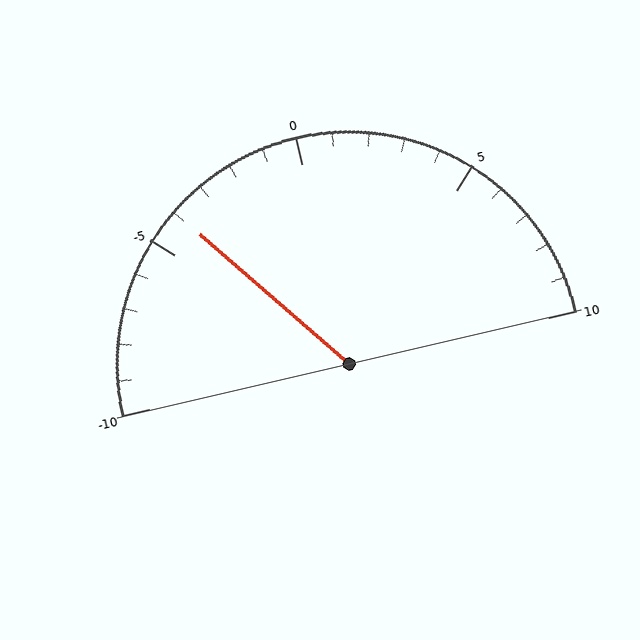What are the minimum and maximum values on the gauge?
The gauge ranges from -10 to 10.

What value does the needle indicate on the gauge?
The needle indicates approximately -4.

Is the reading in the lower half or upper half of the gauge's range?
The reading is in the lower half of the range (-10 to 10).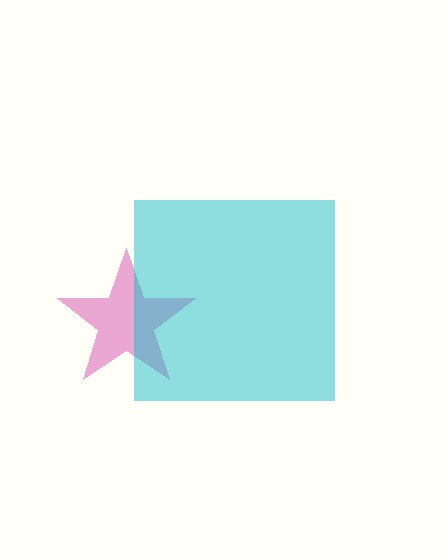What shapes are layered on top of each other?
The layered shapes are: a pink star, a cyan square.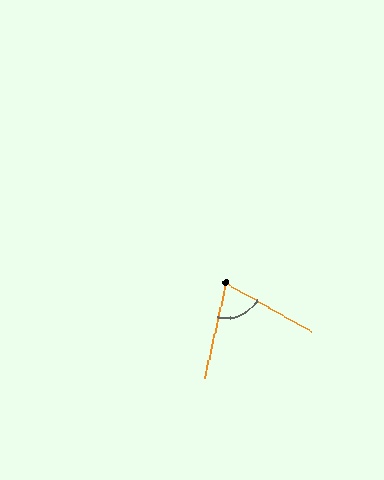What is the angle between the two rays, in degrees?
Approximately 73 degrees.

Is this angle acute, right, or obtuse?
It is acute.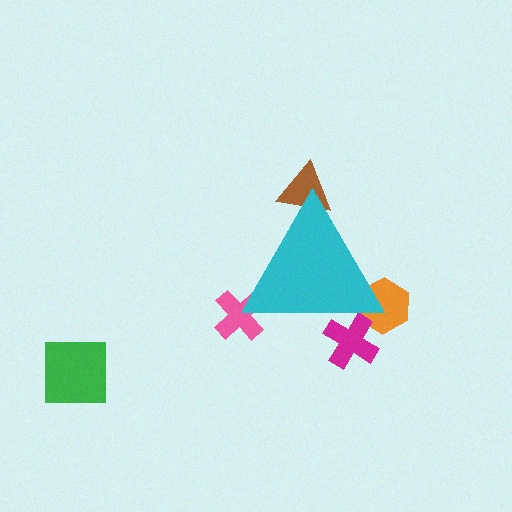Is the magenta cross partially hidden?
Yes, the magenta cross is partially hidden behind the cyan triangle.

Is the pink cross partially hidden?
Yes, the pink cross is partially hidden behind the cyan triangle.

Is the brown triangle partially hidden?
Yes, the brown triangle is partially hidden behind the cyan triangle.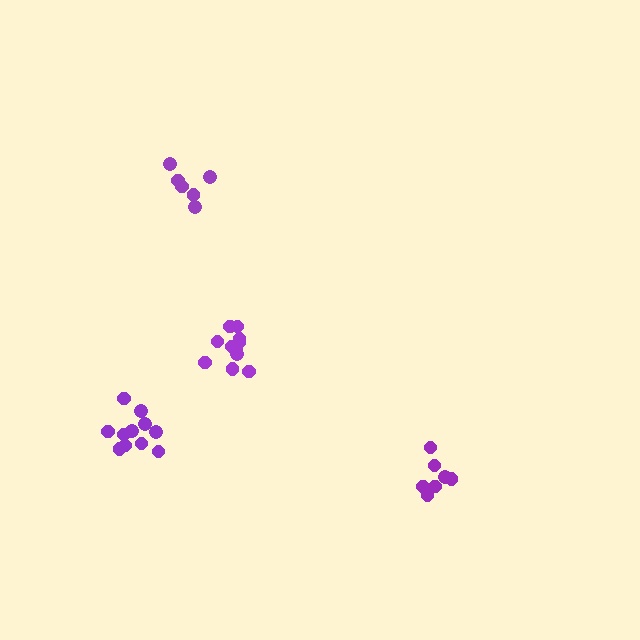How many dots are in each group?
Group 1: 6 dots, Group 2: 11 dots, Group 3: 7 dots, Group 4: 11 dots (35 total).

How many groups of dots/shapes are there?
There are 4 groups.